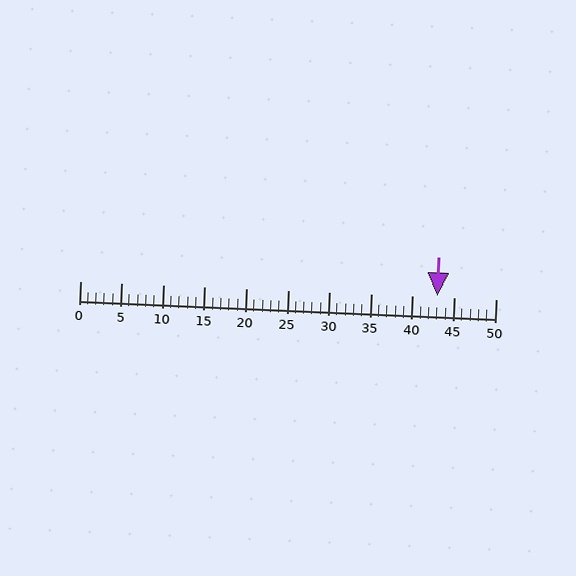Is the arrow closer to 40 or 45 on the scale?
The arrow is closer to 45.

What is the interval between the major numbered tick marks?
The major tick marks are spaced 5 units apart.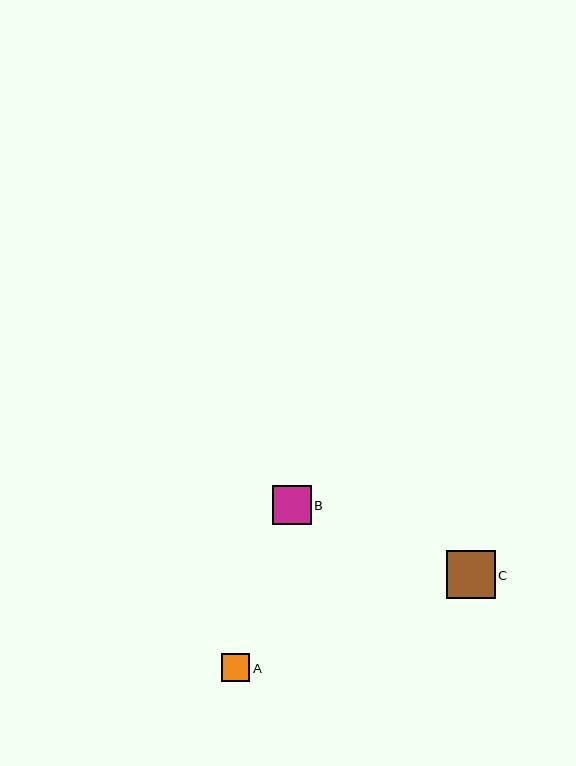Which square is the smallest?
Square A is the smallest with a size of approximately 28 pixels.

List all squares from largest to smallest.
From largest to smallest: C, B, A.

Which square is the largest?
Square C is the largest with a size of approximately 49 pixels.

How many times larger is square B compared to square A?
Square B is approximately 1.4 times the size of square A.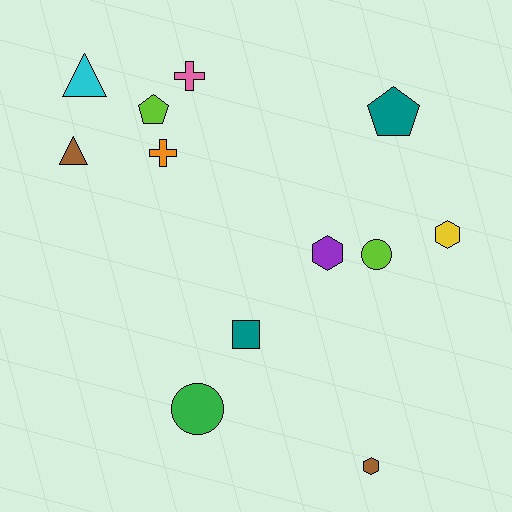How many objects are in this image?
There are 12 objects.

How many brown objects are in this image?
There are 2 brown objects.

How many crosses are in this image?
There are 2 crosses.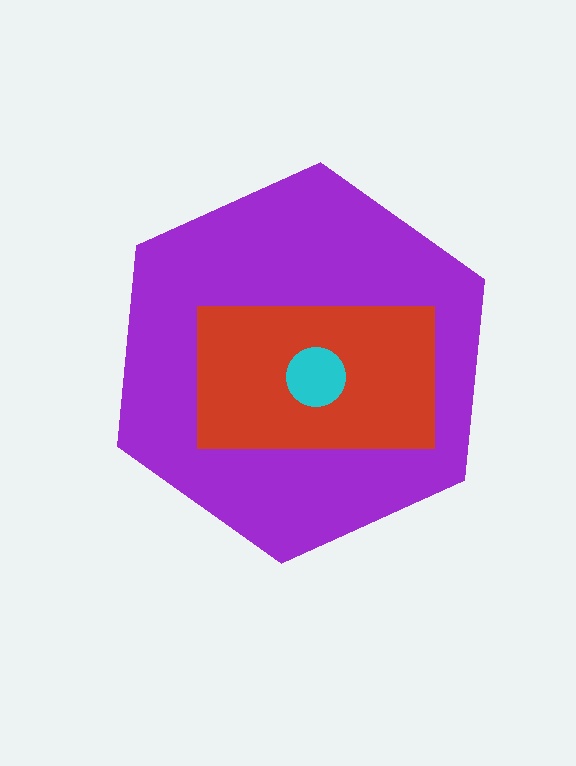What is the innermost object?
The cyan circle.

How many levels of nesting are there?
3.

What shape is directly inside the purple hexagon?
The red rectangle.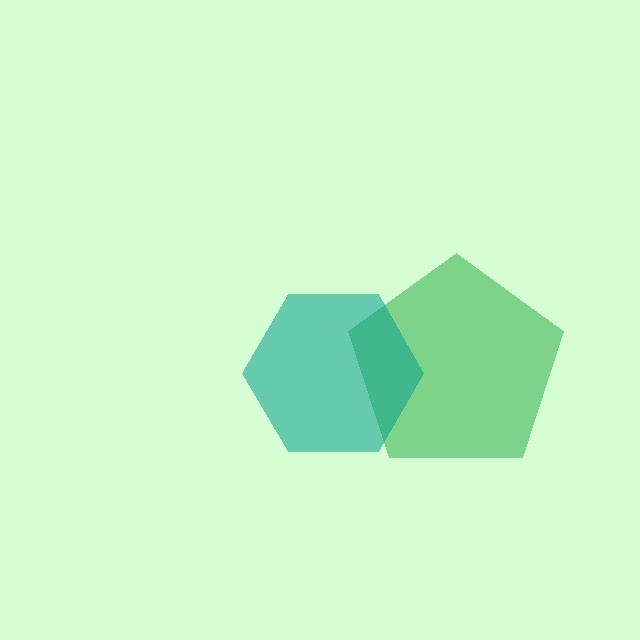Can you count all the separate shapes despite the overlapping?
Yes, there are 2 separate shapes.